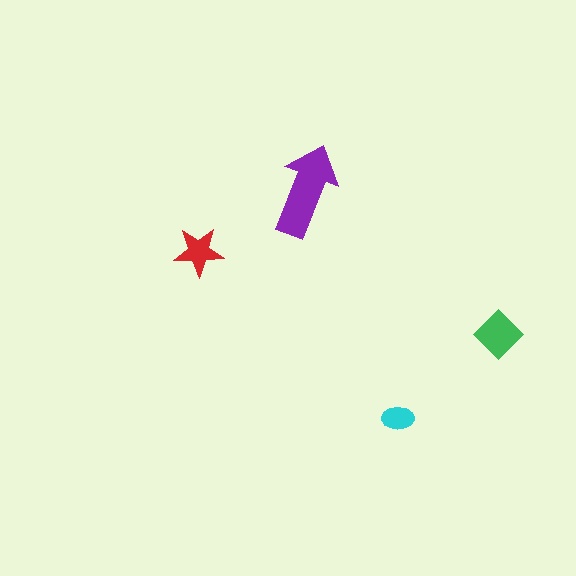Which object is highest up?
The purple arrow is topmost.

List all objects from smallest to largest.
The cyan ellipse, the red star, the green diamond, the purple arrow.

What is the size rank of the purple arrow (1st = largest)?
1st.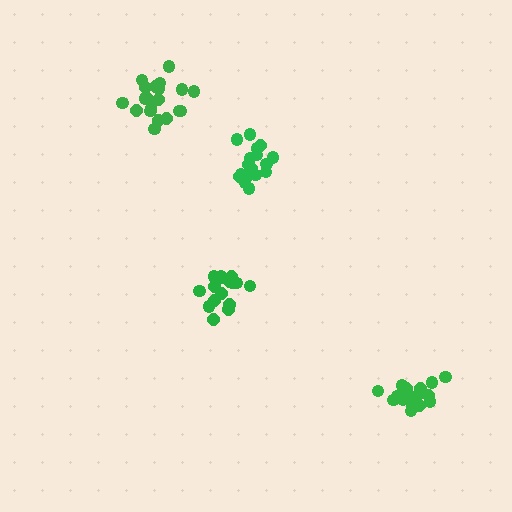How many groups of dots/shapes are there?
There are 4 groups.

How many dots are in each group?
Group 1: 16 dots, Group 2: 20 dots, Group 3: 18 dots, Group 4: 19 dots (73 total).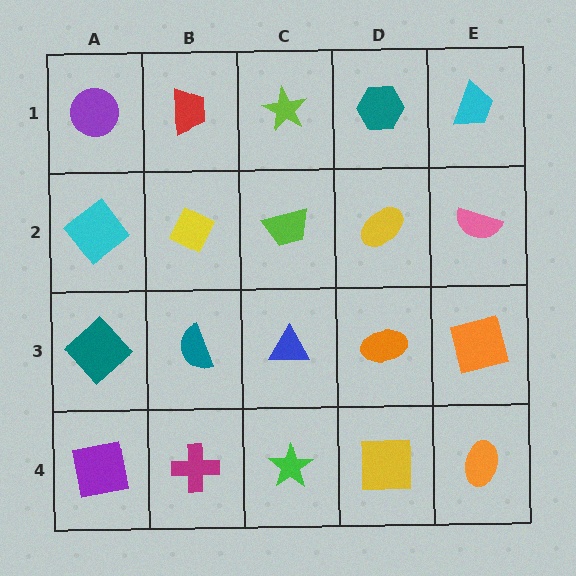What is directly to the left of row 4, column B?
A purple square.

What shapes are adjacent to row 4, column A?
A teal diamond (row 3, column A), a magenta cross (row 4, column B).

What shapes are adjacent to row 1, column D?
A yellow ellipse (row 2, column D), a lime star (row 1, column C), a cyan trapezoid (row 1, column E).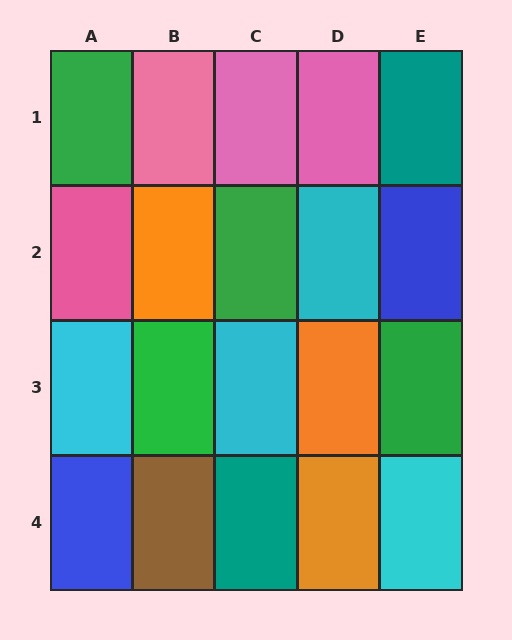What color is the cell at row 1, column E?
Teal.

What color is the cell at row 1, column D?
Pink.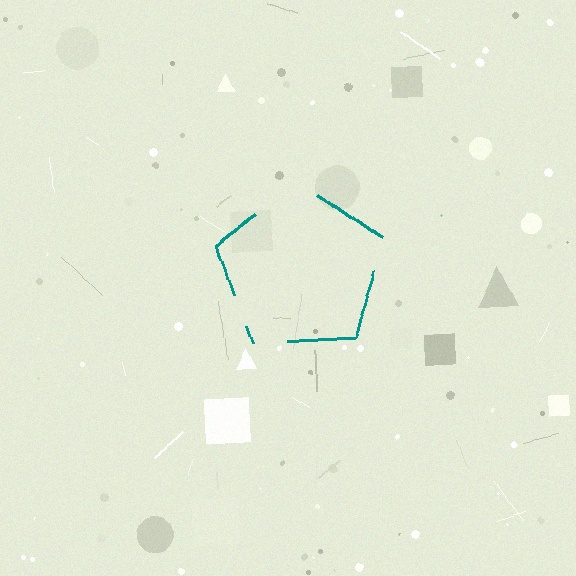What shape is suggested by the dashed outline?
The dashed outline suggests a pentagon.